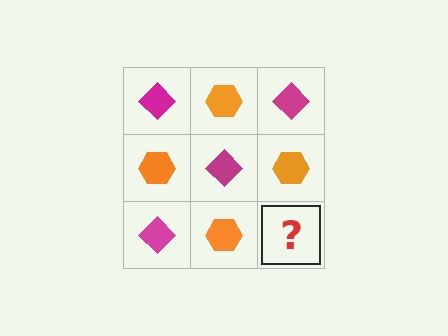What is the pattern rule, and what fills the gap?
The rule is that it alternates magenta diamond and orange hexagon in a checkerboard pattern. The gap should be filled with a magenta diamond.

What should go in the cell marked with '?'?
The missing cell should contain a magenta diamond.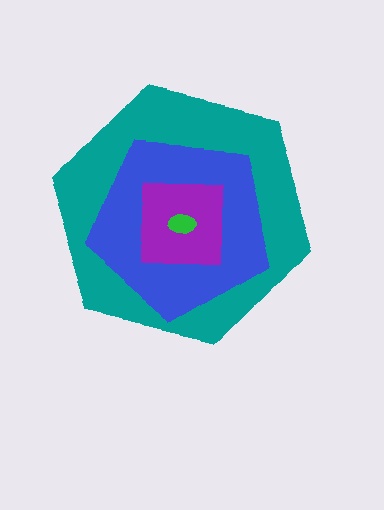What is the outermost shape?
The teal hexagon.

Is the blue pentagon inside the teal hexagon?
Yes.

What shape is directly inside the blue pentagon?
The purple square.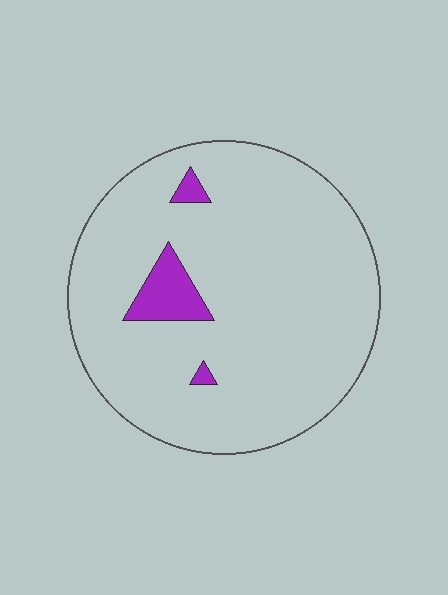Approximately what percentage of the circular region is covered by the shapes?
Approximately 5%.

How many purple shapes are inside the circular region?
3.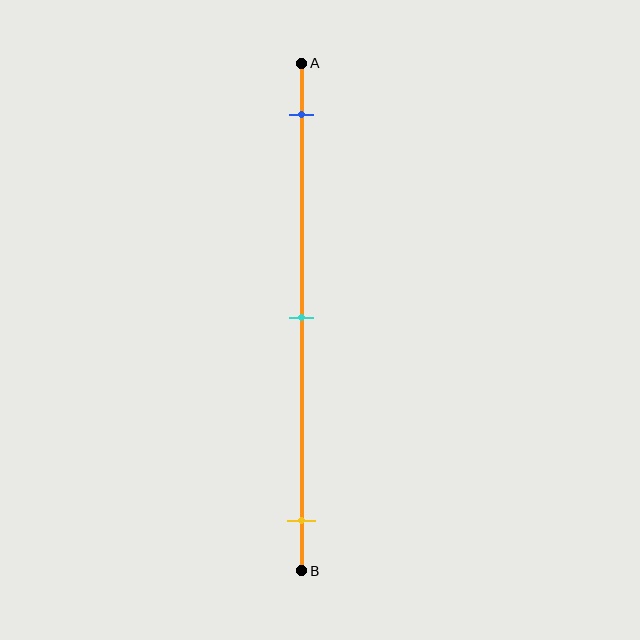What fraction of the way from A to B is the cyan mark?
The cyan mark is approximately 50% (0.5) of the way from A to B.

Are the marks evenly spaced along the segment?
Yes, the marks are approximately evenly spaced.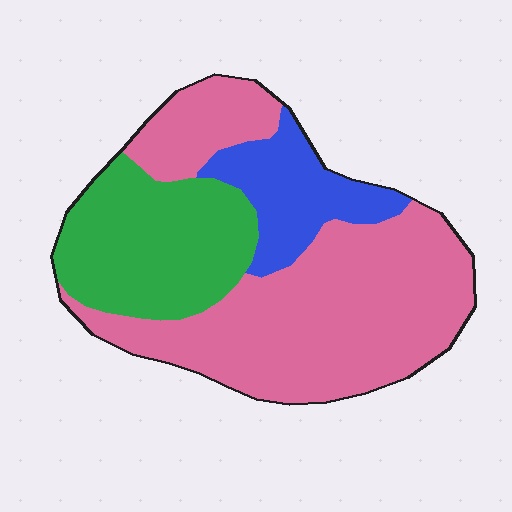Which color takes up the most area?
Pink, at roughly 60%.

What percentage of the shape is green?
Green takes up about one quarter (1/4) of the shape.